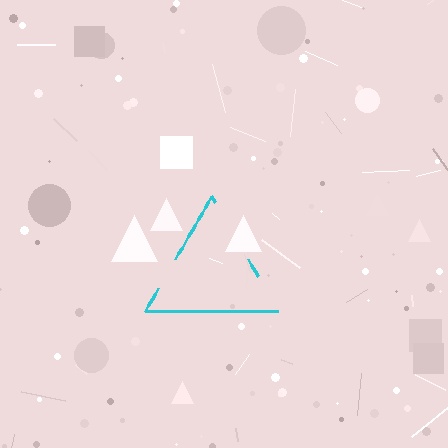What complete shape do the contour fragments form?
The contour fragments form a triangle.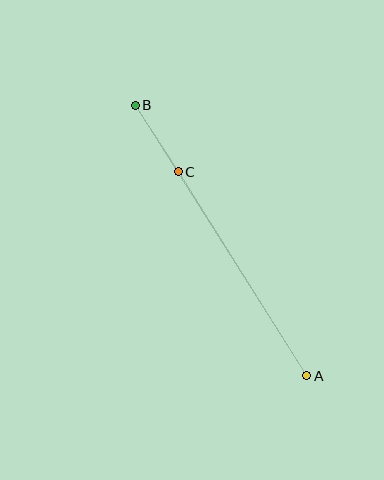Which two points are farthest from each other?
Points A and B are farthest from each other.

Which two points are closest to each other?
Points B and C are closest to each other.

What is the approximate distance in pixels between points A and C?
The distance between A and C is approximately 241 pixels.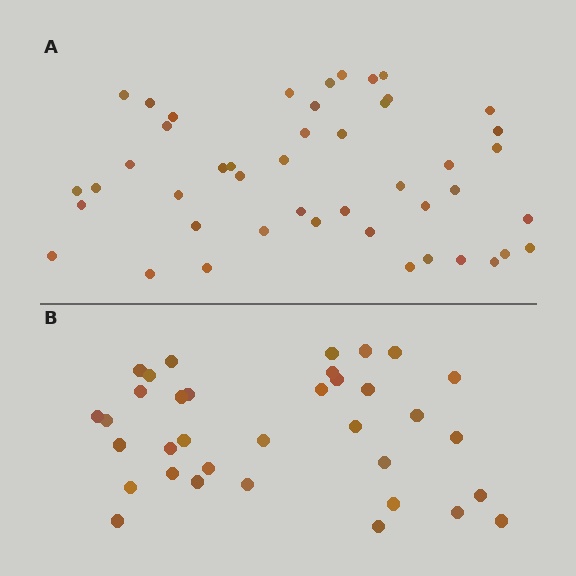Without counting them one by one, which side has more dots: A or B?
Region A (the top region) has more dots.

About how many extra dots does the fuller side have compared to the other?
Region A has roughly 12 or so more dots than region B.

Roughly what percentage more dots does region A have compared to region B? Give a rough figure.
About 30% more.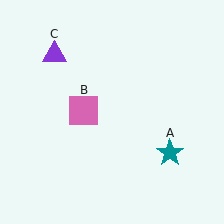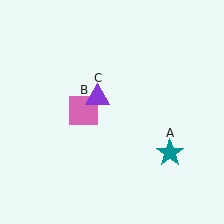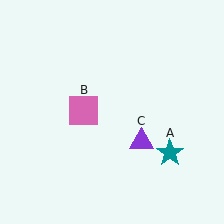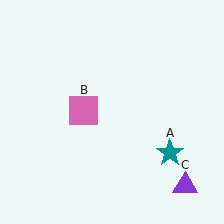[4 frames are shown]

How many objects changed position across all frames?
1 object changed position: purple triangle (object C).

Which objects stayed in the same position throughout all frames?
Teal star (object A) and pink square (object B) remained stationary.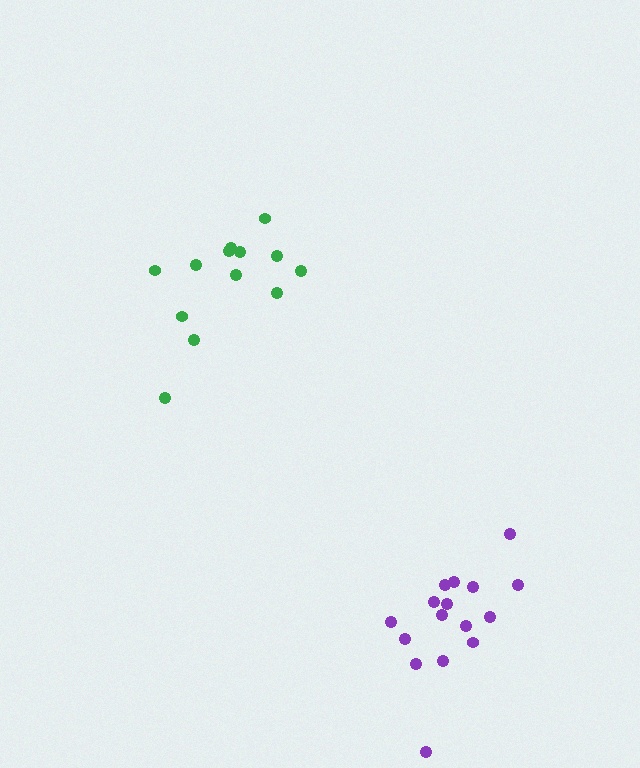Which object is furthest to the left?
The green cluster is leftmost.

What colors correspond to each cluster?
The clusters are colored: green, purple.